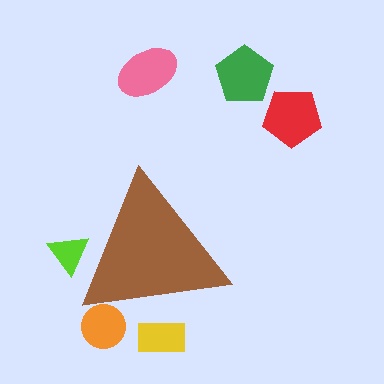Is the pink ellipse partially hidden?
No, the pink ellipse is fully visible.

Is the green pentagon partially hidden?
No, the green pentagon is fully visible.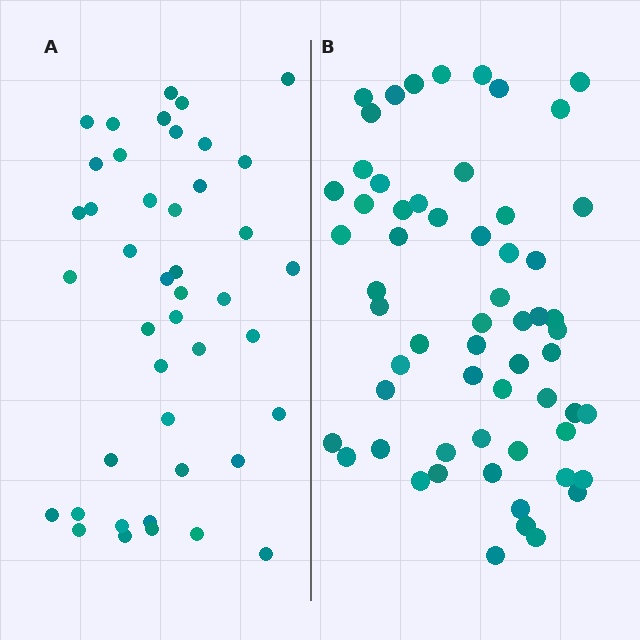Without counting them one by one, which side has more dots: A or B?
Region B (the right region) has more dots.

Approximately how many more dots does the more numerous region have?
Region B has approximately 15 more dots than region A.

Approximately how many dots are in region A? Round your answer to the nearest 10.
About 40 dots. (The exact count is 43, which rounds to 40.)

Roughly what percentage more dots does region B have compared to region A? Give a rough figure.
About 40% more.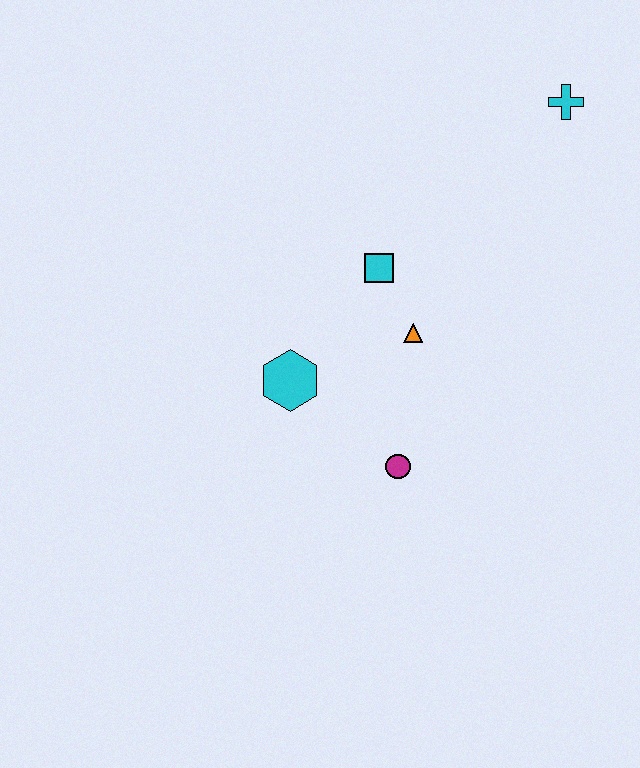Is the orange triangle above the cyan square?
No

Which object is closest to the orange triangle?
The cyan square is closest to the orange triangle.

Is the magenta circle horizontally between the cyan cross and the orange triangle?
No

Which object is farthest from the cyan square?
The cyan cross is farthest from the cyan square.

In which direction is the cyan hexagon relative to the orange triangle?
The cyan hexagon is to the left of the orange triangle.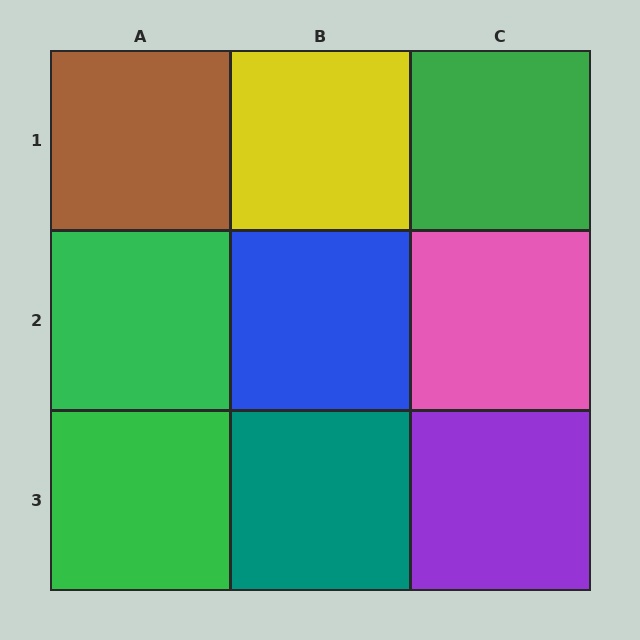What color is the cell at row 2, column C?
Pink.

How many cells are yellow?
1 cell is yellow.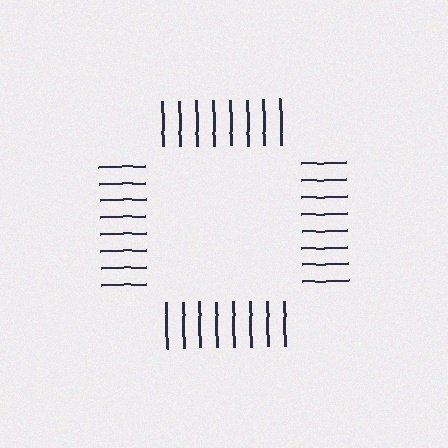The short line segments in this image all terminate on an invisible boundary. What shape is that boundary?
An illusory square — the line segments terminate on its edges but no continuous stroke is drawn.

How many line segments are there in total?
32 — 8 along each of the 4 edges.